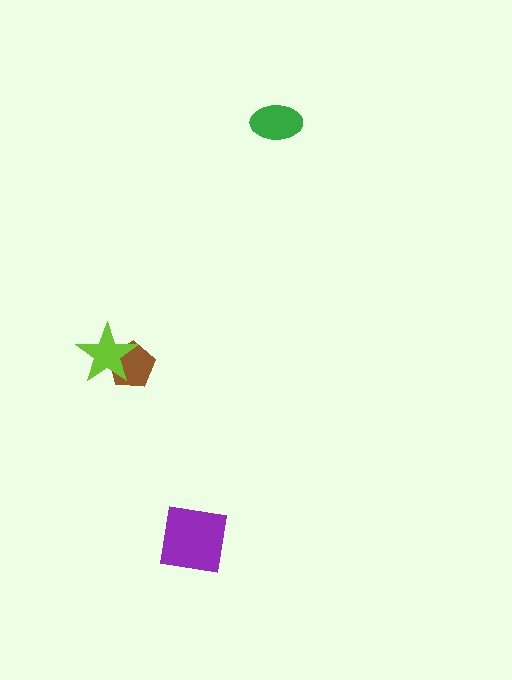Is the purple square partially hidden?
No, no other shape covers it.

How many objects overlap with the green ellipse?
0 objects overlap with the green ellipse.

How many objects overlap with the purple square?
0 objects overlap with the purple square.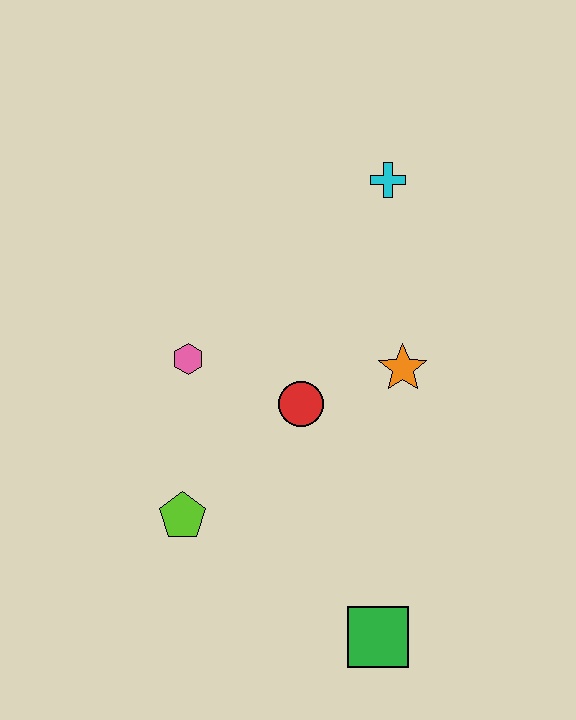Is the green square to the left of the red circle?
No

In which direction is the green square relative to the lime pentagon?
The green square is to the right of the lime pentagon.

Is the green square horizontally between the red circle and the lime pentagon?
No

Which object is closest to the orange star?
The red circle is closest to the orange star.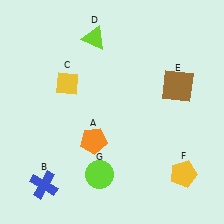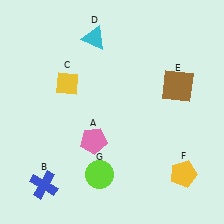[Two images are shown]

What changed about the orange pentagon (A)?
In Image 1, A is orange. In Image 2, it changed to pink.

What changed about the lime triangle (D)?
In Image 1, D is lime. In Image 2, it changed to cyan.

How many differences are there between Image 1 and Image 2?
There are 2 differences between the two images.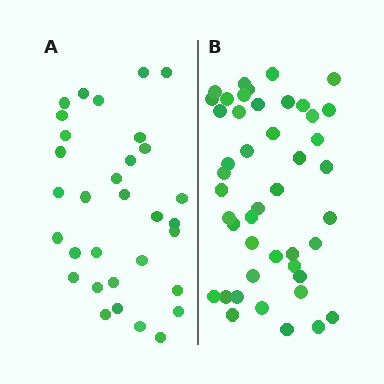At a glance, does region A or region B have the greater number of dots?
Region B (the right region) has more dots.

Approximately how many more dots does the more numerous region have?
Region B has approximately 15 more dots than region A.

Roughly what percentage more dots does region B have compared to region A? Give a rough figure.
About 40% more.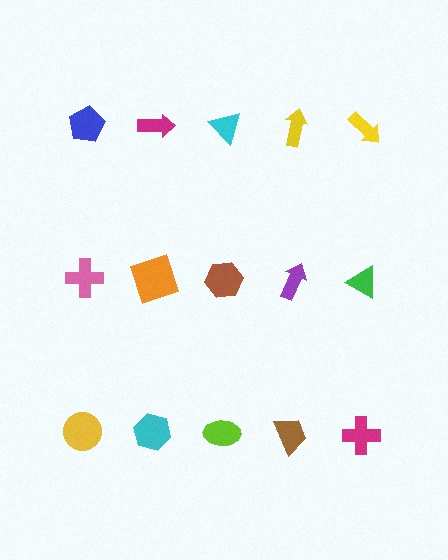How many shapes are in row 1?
5 shapes.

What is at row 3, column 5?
A magenta cross.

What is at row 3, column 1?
A yellow circle.